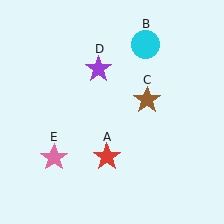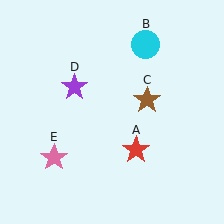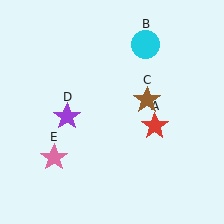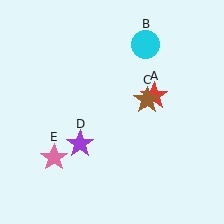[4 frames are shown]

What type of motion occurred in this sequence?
The red star (object A), purple star (object D) rotated counterclockwise around the center of the scene.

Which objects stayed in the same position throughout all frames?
Cyan circle (object B) and brown star (object C) and pink star (object E) remained stationary.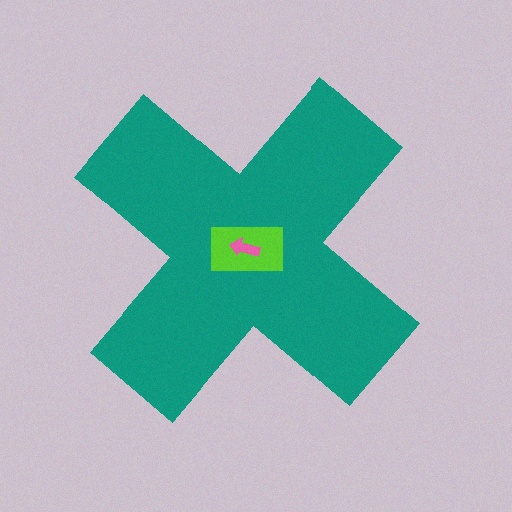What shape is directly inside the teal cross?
The lime rectangle.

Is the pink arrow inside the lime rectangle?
Yes.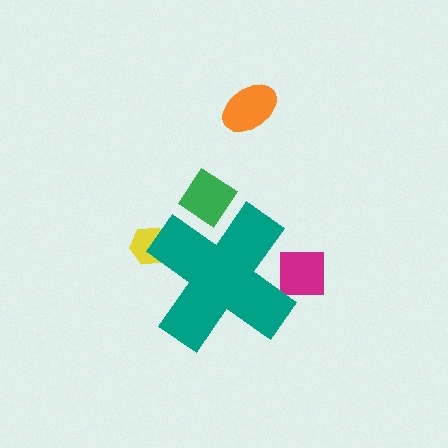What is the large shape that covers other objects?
A teal cross.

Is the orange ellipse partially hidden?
No, the orange ellipse is fully visible.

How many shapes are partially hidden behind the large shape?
3 shapes are partially hidden.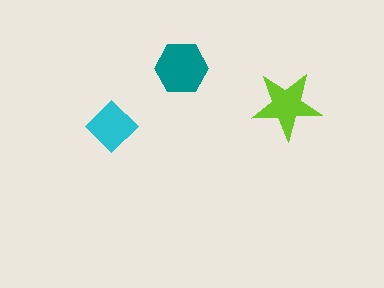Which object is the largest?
The teal hexagon.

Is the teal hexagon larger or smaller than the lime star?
Larger.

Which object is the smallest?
The cyan diamond.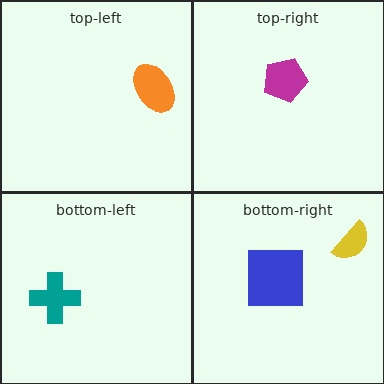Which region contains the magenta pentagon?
The top-right region.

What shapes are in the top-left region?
The orange ellipse.